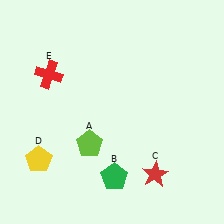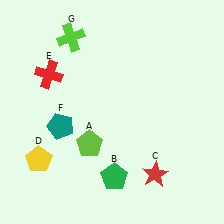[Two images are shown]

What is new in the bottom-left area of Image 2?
A teal pentagon (F) was added in the bottom-left area of Image 2.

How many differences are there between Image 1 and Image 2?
There are 2 differences between the two images.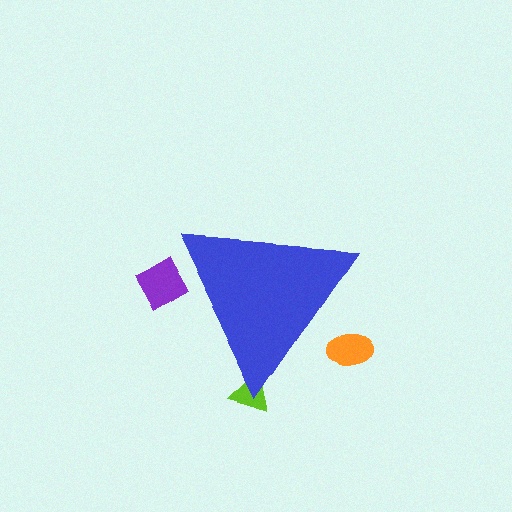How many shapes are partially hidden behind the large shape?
3 shapes are partially hidden.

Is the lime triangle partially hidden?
Yes, the lime triangle is partially hidden behind the blue triangle.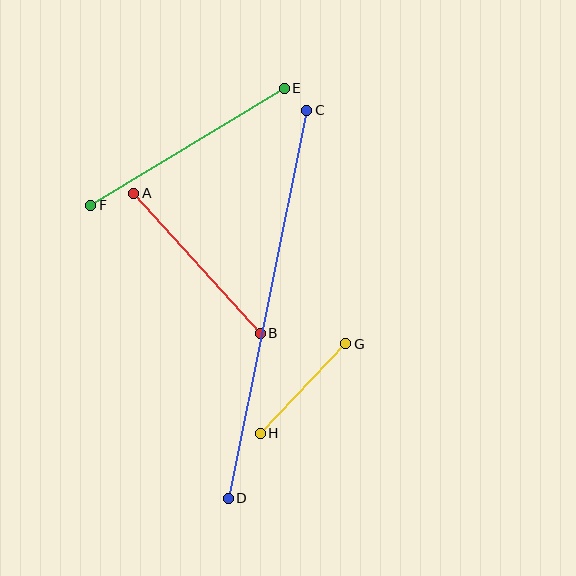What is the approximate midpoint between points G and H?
The midpoint is at approximately (303, 388) pixels.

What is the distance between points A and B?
The distance is approximately 189 pixels.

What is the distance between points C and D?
The distance is approximately 396 pixels.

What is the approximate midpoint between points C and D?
The midpoint is at approximately (268, 304) pixels.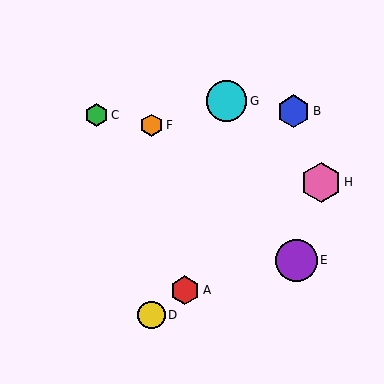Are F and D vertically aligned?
Yes, both are at x≈151.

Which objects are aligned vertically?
Objects D, F are aligned vertically.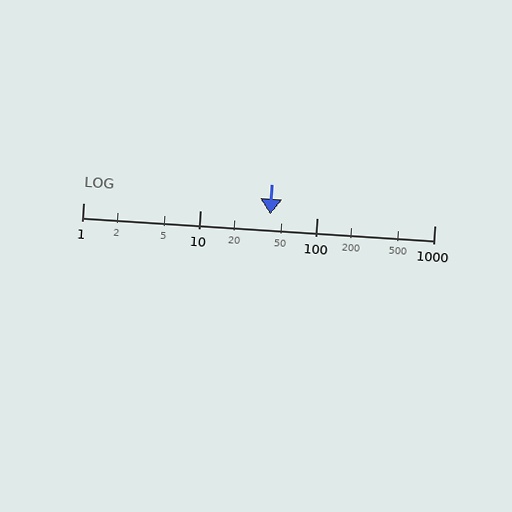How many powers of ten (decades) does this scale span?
The scale spans 3 decades, from 1 to 1000.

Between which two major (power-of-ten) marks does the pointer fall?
The pointer is between 10 and 100.